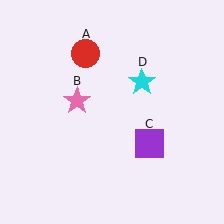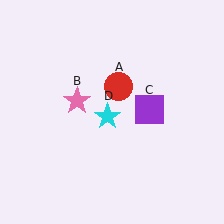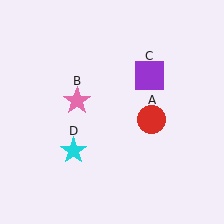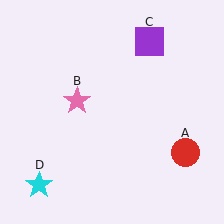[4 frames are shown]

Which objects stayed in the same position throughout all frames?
Pink star (object B) remained stationary.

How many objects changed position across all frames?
3 objects changed position: red circle (object A), purple square (object C), cyan star (object D).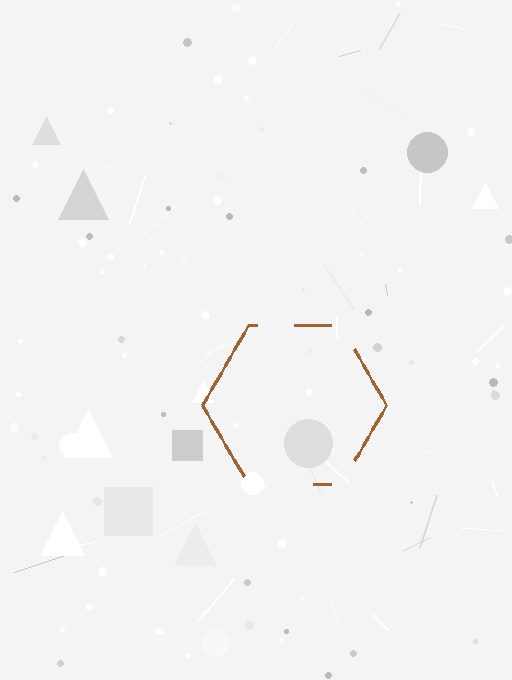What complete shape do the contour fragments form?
The contour fragments form a hexagon.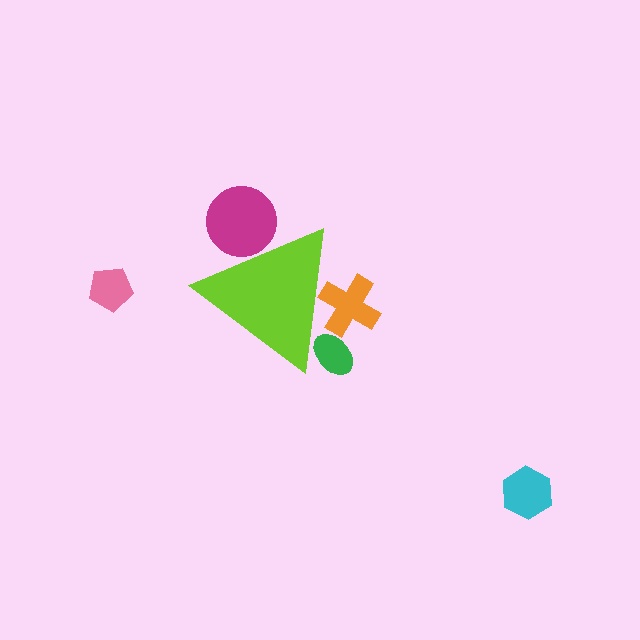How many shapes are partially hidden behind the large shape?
3 shapes are partially hidden.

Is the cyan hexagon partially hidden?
No, the cyan hexagon is fully visible.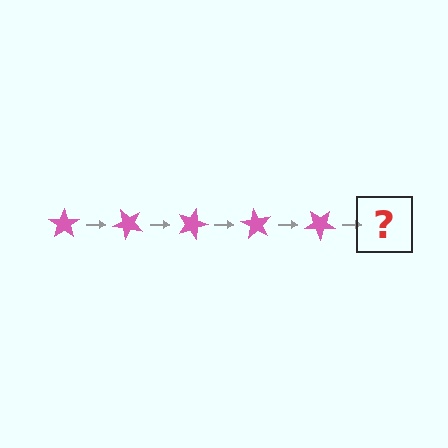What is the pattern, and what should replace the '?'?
The pattern is that the star rotates 45 degrees each step. The '?' should be a pink star rotated 225 degrees.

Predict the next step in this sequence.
The next step is a pink star rotated 225 degrees.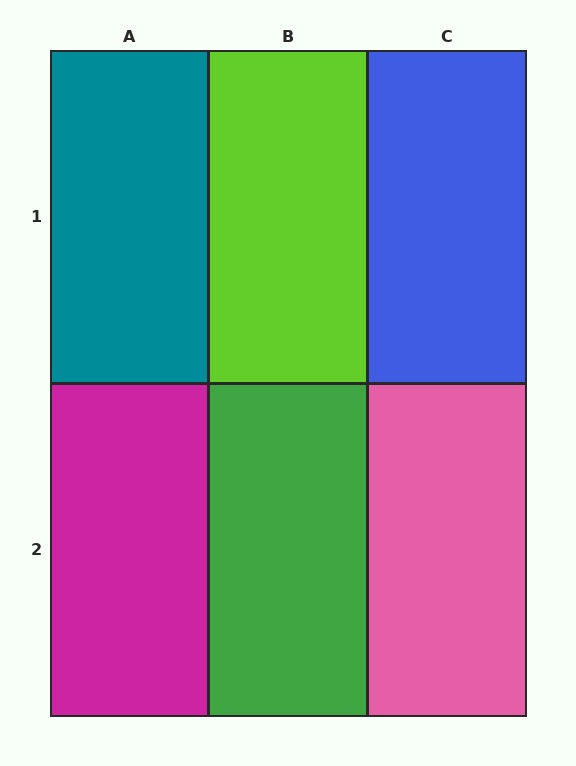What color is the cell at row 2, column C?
Pink.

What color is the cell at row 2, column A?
Magenta.